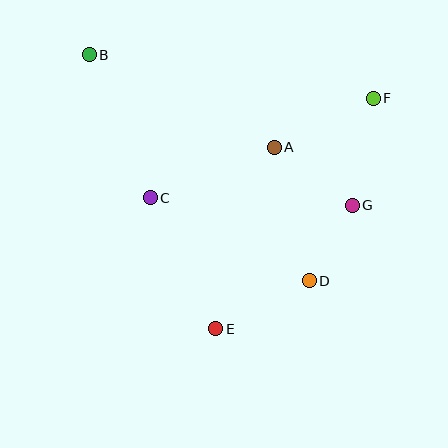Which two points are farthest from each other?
Points B and D are farthest from each other.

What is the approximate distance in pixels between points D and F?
The distance between D and F is approximately 194 pixels.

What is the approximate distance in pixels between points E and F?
The distance between E and F is approximately 279 pixels.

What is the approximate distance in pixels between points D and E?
The distance between D and E is approximately 105 pixels.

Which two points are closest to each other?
Points D and G are closest to each other.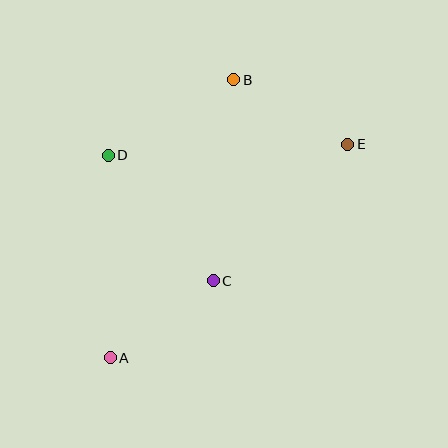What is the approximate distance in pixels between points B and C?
The distance between B and C is approximately 202 pixels.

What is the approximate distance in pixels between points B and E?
The distance between B and E is approximately 131 pixels.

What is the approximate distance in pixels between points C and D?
The distance between C and D is approximately 164 pixels.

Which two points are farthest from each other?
Points A and E are farthest from each other.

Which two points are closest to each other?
Points A and C are closest to each other.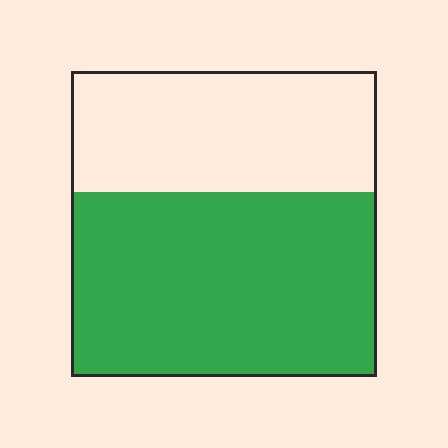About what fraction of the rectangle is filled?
About three fifths (3/5).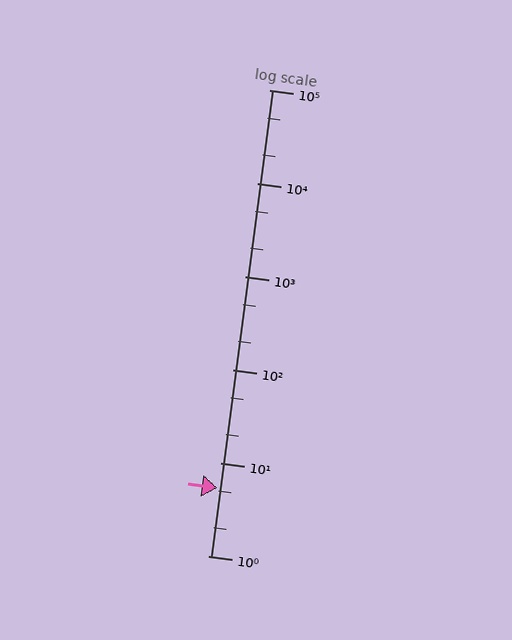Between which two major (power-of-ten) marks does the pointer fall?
The pointer is between 1 and 10.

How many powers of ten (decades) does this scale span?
The scale spans 5 decades, from 1 to 100000.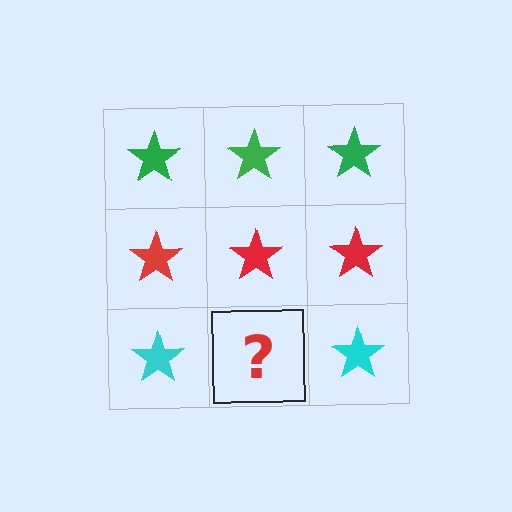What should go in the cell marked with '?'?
The missing cell should contain a cyan star.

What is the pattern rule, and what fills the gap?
The rule is that each row has a consistent color. The gap should be filled with a cyan star.